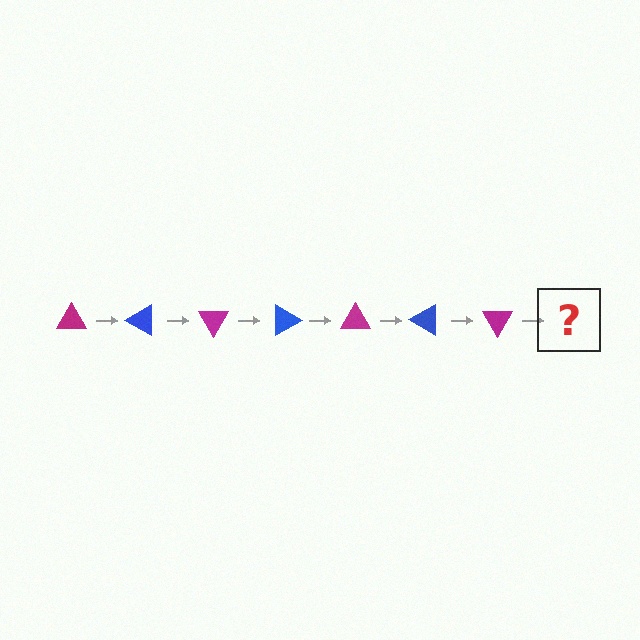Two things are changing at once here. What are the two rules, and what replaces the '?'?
The two rules are that it rotates 30 degrees each step and the color cycles through magenta and blue. The '?' should be a blue triangle, rotated 210 degrees from the start.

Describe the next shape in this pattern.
It should be a blue triangle, rotated 210 degrees from the start.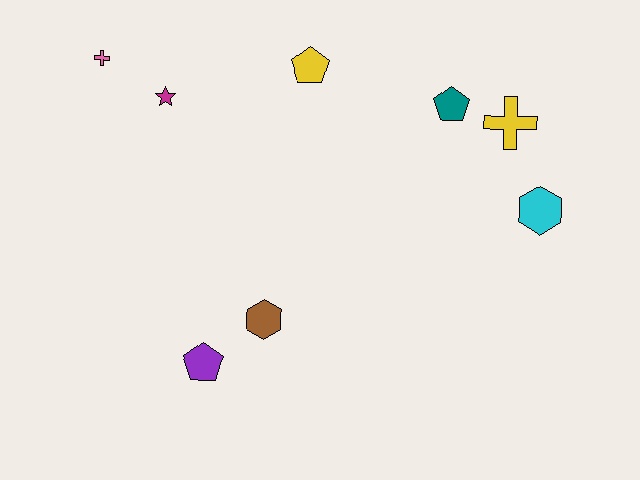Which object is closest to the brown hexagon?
The purple pentagon is closest to the brown hexagon.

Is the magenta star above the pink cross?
No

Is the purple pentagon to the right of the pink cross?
Yes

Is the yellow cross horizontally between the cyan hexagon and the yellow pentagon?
Yes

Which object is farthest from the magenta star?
The cyan hexagon is farthest from the magenta star.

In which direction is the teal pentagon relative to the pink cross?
The teal pentagon is to the right of the pink cross.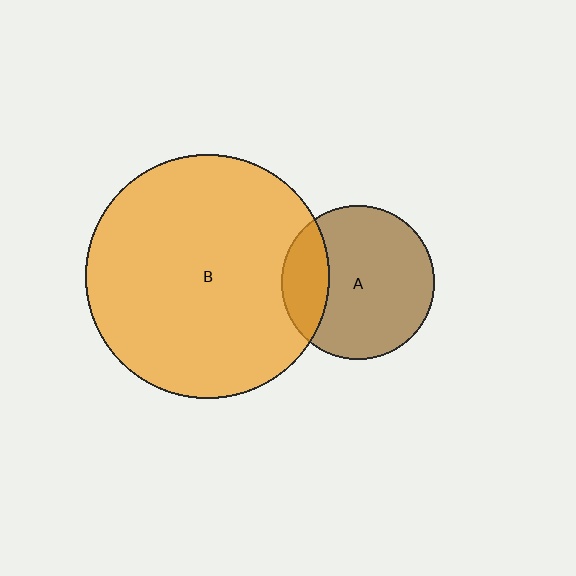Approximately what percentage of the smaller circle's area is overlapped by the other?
Approximately 20%.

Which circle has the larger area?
Circle B (orange).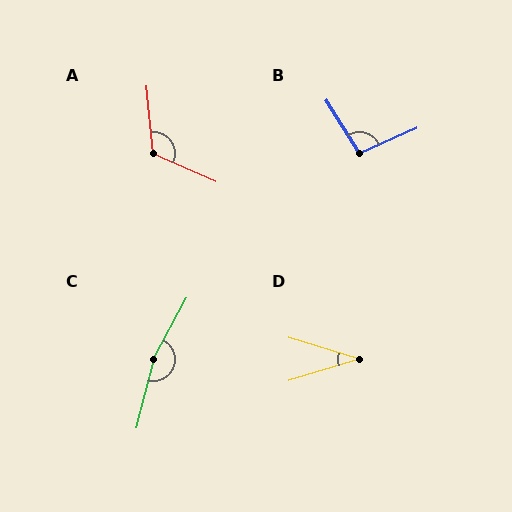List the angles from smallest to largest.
D (34°), B (98°), A (120°), C (166°).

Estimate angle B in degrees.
Approximately 98 degrees.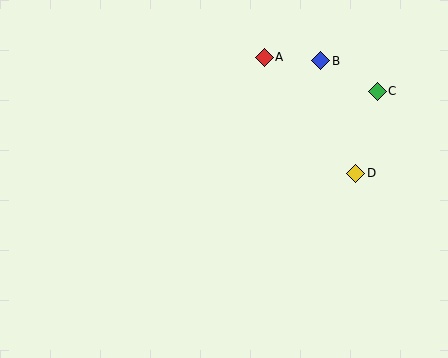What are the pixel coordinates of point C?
Point C is at (377, 91).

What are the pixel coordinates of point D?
Point D is at (356, 173).